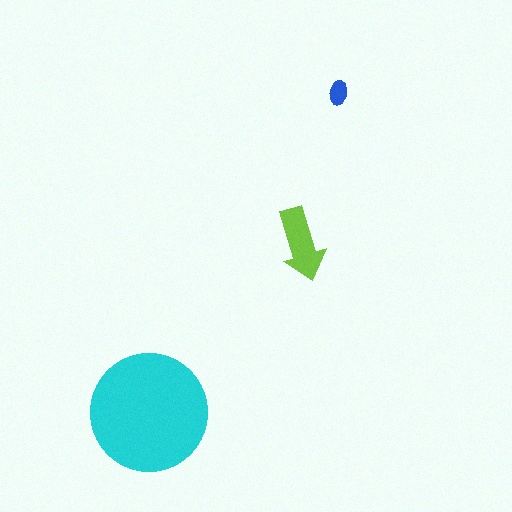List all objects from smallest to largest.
The blue ellipse, the lime arrow, the cyan circle.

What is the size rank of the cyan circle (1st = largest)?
1st.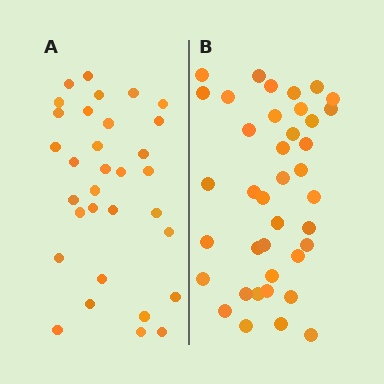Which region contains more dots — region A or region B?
Region B (the right region) has more dots.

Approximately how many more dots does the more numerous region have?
Region B has roughly 8 or so more dots than region A.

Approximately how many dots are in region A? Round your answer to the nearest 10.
About 30 dots. (The exact count is 32, which rounds to 30.)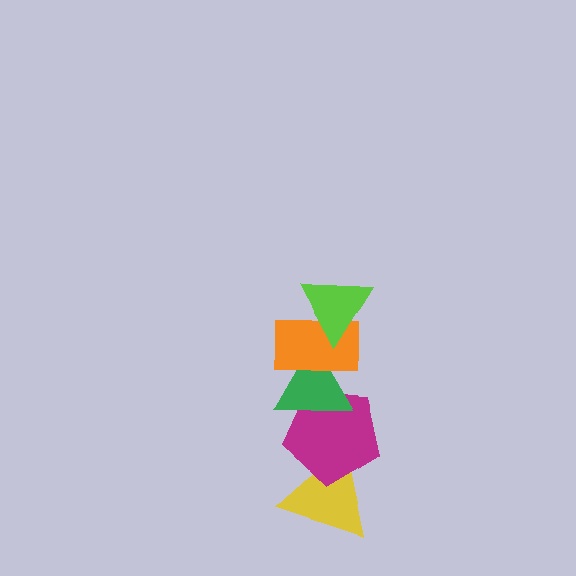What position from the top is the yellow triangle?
The yellow triangle is 5th from the top.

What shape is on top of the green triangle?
The orange rectangle is on top of the green triangle.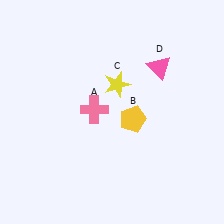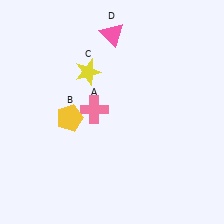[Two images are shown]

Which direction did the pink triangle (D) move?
The pink triangle (D) moved left.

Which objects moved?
The objects that moved are: the yellow pentagon (B), the yellow star (C), the pink triangle (D).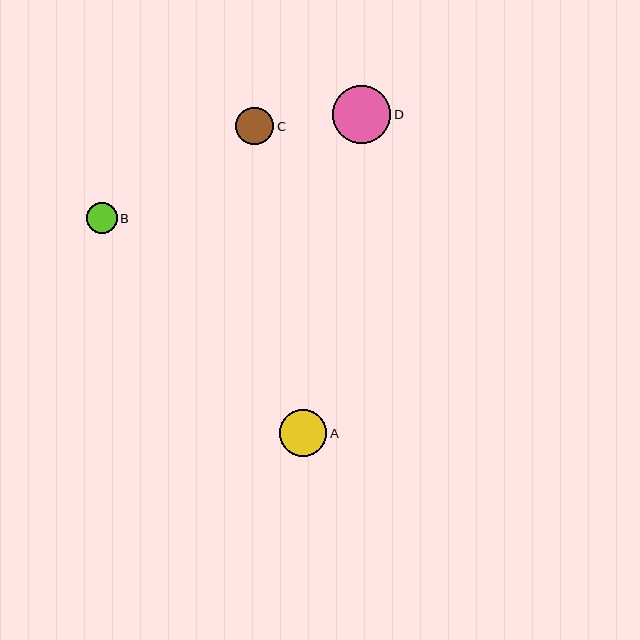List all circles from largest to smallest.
From largest to smallest: D, A, C, B.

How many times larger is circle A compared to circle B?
Circle A is approximately 1.5 times the size of circle B.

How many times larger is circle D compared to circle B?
Circle D is approximately 1.9 times the size of circle B.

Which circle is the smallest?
Circle B is the smallest with a size of approximately 31 pixels.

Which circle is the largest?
Circle D is the largest with a size of approximately 58 pixels.